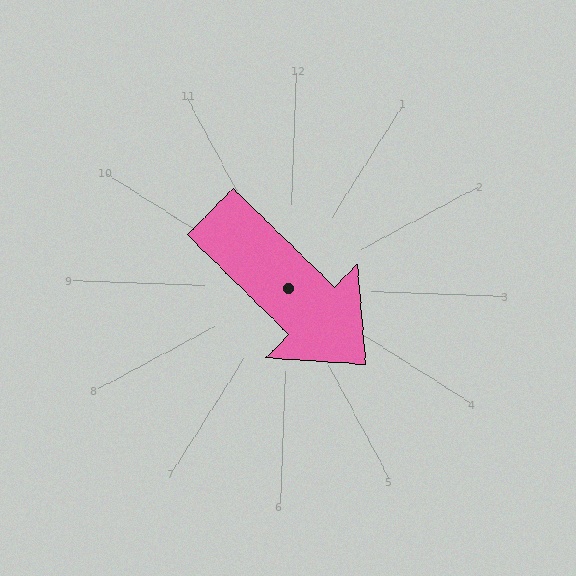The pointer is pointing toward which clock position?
Roughly 4 o'clock.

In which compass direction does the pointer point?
Southeast.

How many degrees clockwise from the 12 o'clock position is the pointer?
Approximately 132 degrees.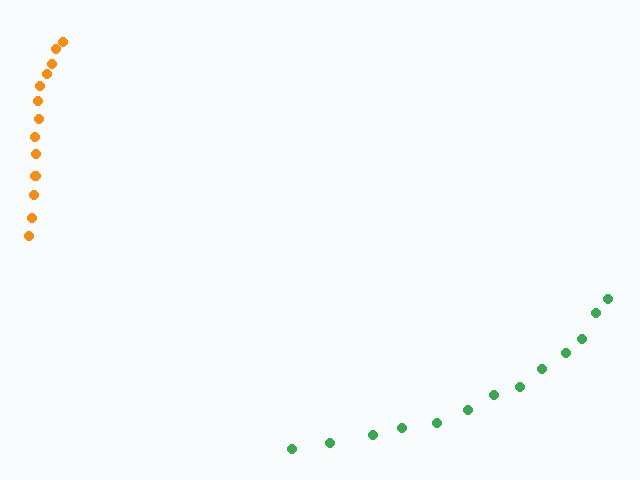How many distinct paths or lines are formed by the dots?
There are 2 distinct paths.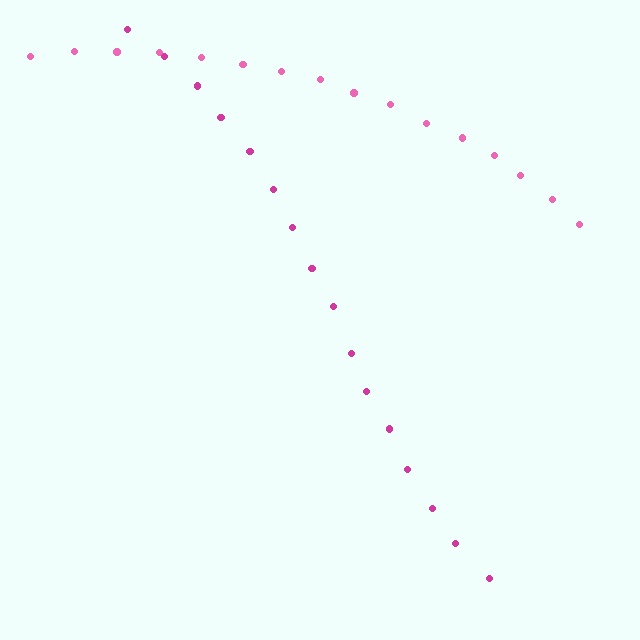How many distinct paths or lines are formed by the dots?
There are 2 distinct paths.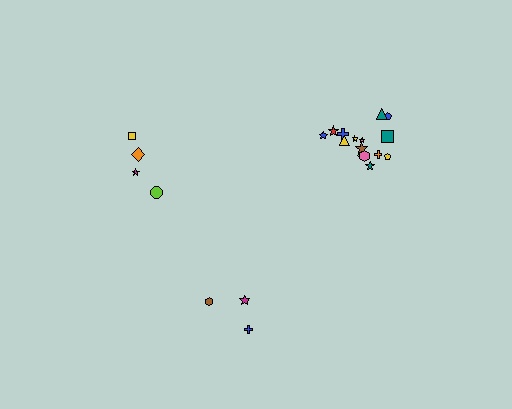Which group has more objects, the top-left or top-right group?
The top-right group.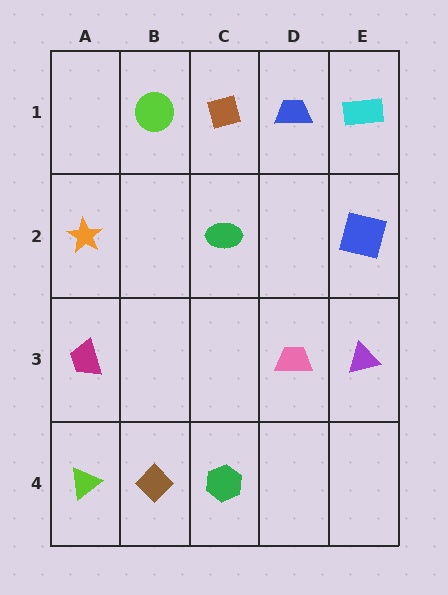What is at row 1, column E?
A cyan rectangle.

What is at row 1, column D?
A blue trapezoid.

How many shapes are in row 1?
4 shapes.